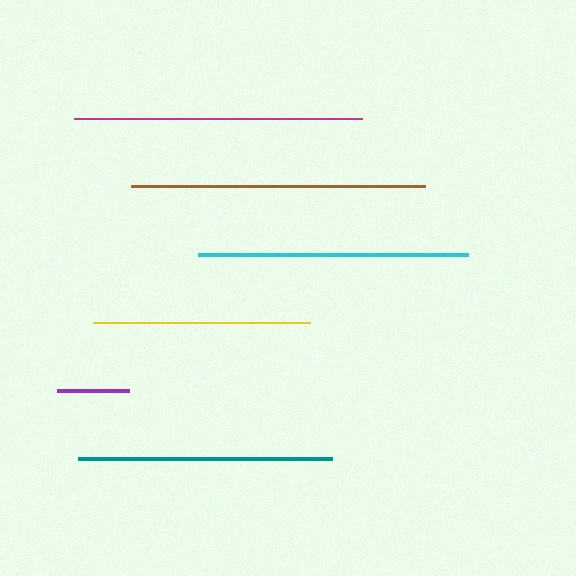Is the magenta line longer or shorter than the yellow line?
The magenta line is longer than the yellow line.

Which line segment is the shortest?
The purple line is the shortest at approximately 72 pixels.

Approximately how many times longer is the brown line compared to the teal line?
The brown line is approximately 1.2 times the length of the teal line.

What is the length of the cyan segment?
The cyan segment is approximately 270 pixels long.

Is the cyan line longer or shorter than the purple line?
The cyan line is longer than the purple line.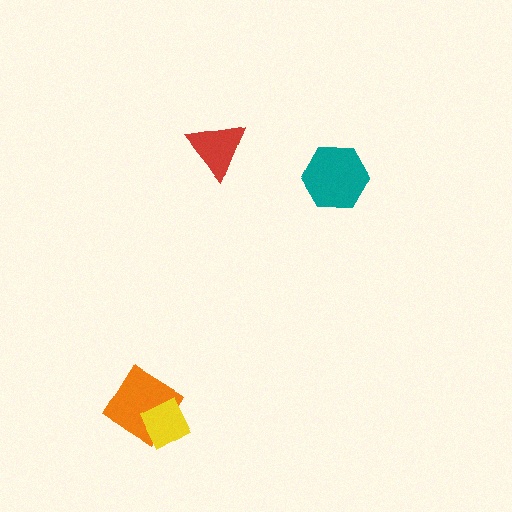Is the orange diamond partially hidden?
Yes, it is partially covered by another shape.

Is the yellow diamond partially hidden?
No, no other shape covers it.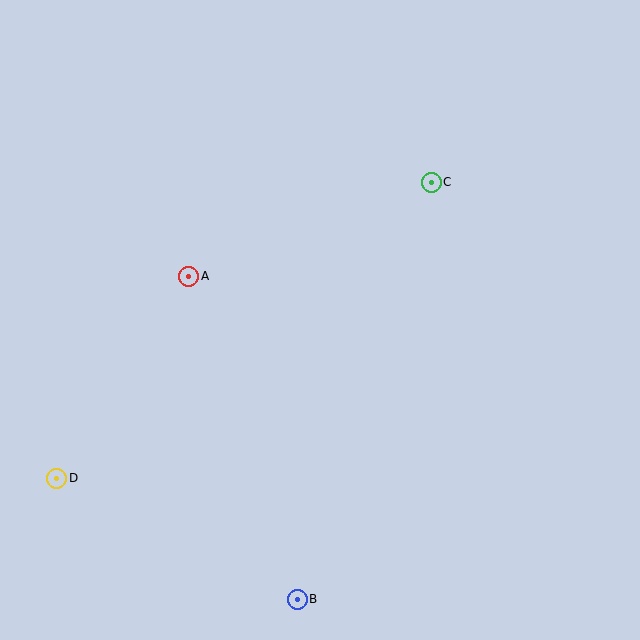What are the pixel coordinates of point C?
Point C is at (431, 182).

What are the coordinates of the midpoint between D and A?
The midpoint between D and A is at (123, 377).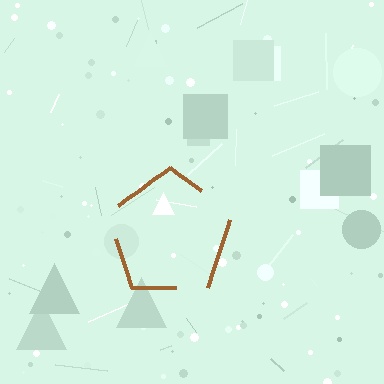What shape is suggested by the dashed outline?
The dashed outline suggests a pentagon.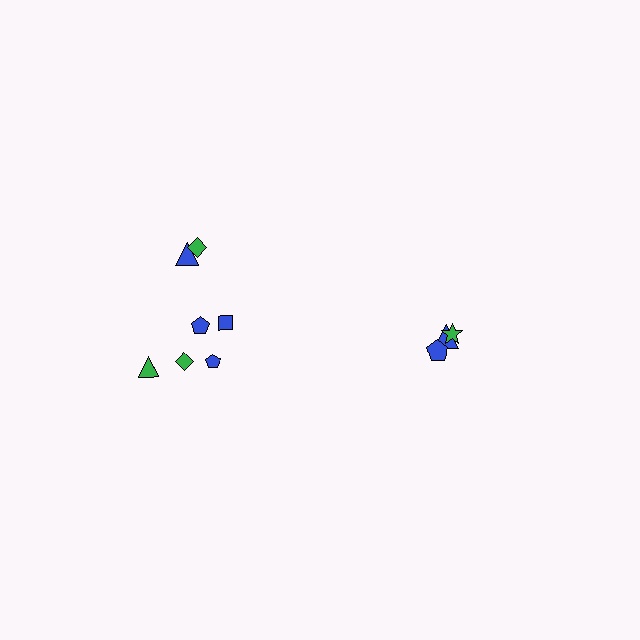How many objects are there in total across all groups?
There are 10 objects.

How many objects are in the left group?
There are 7 objects.